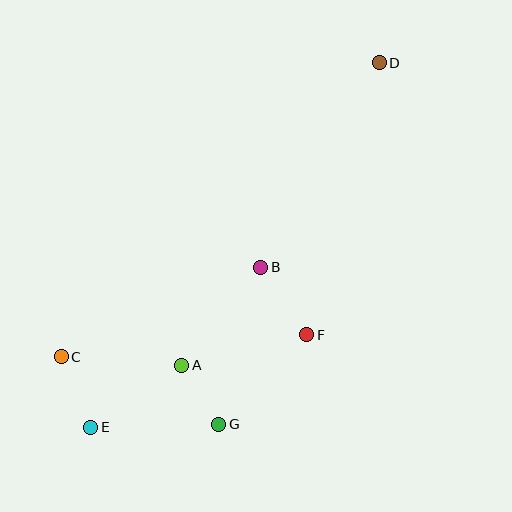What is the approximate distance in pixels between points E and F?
The distance between E and F is approximately 235 pixels.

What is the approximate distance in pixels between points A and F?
The distance between A and F is approximately 128 pixels.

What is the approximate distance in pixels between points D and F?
The distance between D and F is approximately 281 pixels.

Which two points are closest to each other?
Points A and G are closest to each other.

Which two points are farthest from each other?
Points D and E are farthest from each other.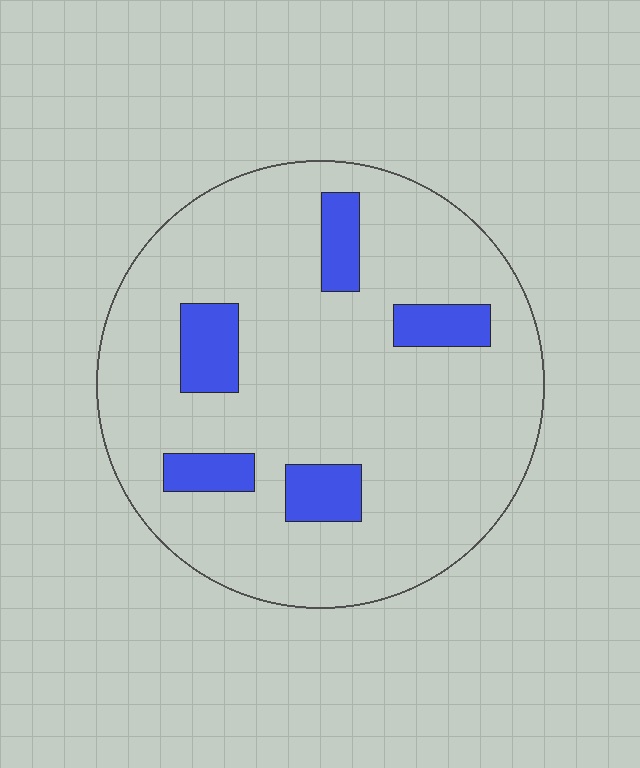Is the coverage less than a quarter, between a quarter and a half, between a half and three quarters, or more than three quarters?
Less than a quarter.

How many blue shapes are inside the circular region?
5.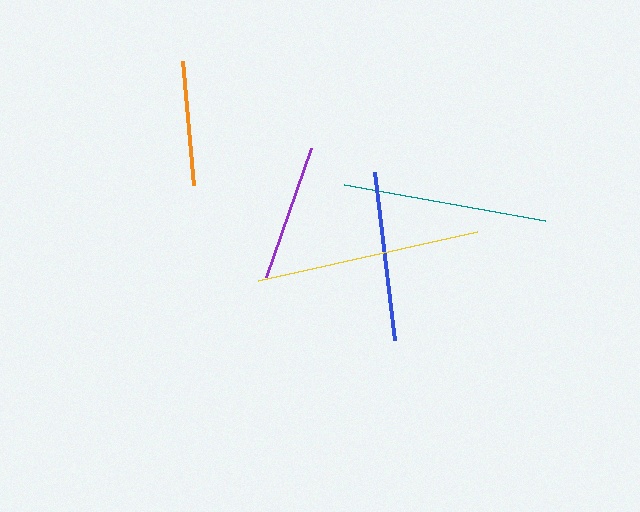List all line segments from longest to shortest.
From longest to shortest: yellow, teal, blue, purple, orange.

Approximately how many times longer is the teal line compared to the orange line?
The teal line is approximately 1.6 times the length of the orange line.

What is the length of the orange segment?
The orange segment is approximately 125 pixels long.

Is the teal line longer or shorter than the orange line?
The teal line is longer than the orange line.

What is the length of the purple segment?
The purple segment is approximately 136 pixels long.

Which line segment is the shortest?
The orange line is the shortest at approximately 125 pixels.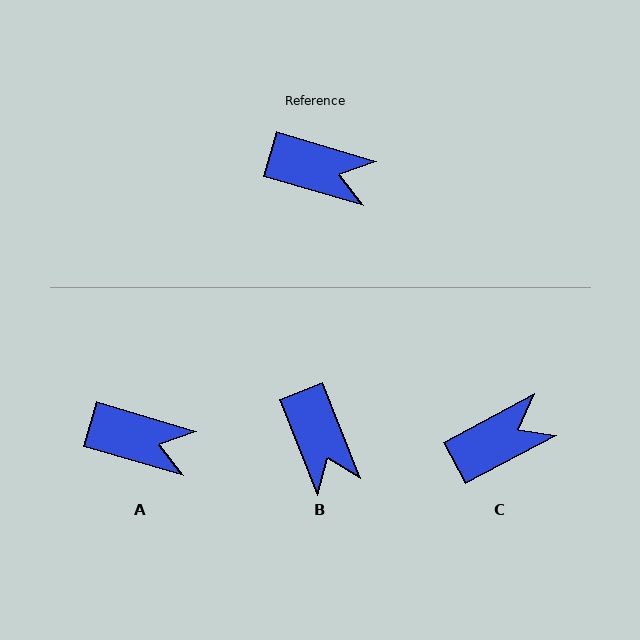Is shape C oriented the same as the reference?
No, it is off by about 44 degrees.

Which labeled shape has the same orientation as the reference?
A.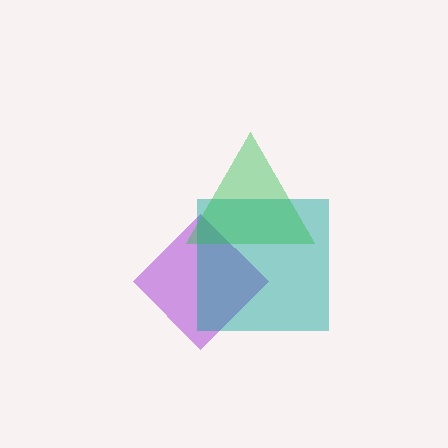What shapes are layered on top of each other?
The layered shapes are: a purple diamond, a teal square, a green triangle.